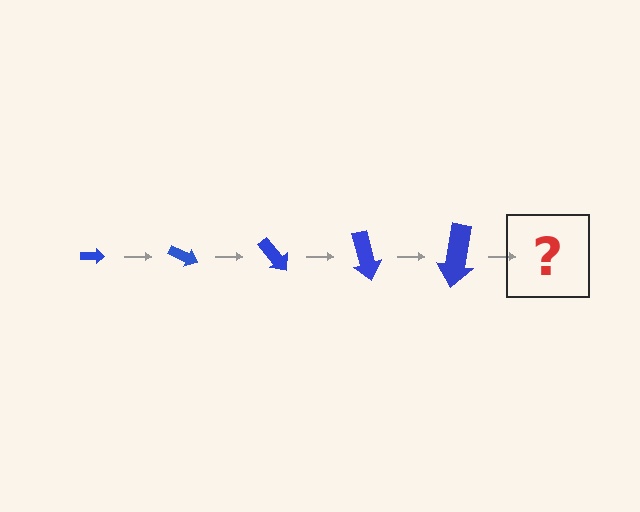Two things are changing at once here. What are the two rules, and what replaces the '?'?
The two rules are that the arrow grows larger each step and it rotates 25 degrees each step. The '?' should be an arrow, larger than the previous one and rotated 125 degrees from the start.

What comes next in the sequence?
The next element should be an arrow, larger than the previous one and rotated 125 degrees from the start.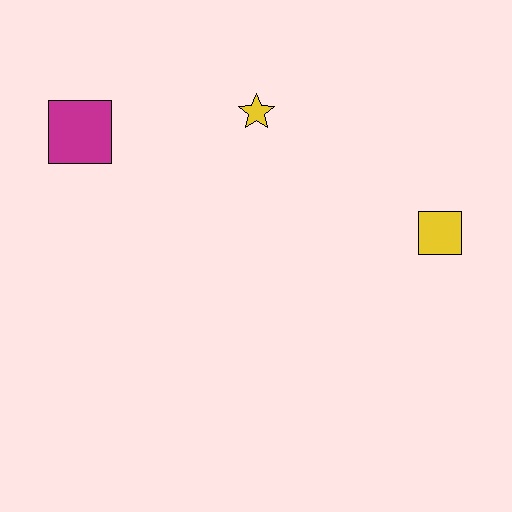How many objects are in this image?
There are 3 objects.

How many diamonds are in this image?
There are no diamonds.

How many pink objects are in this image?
There are no pink objects.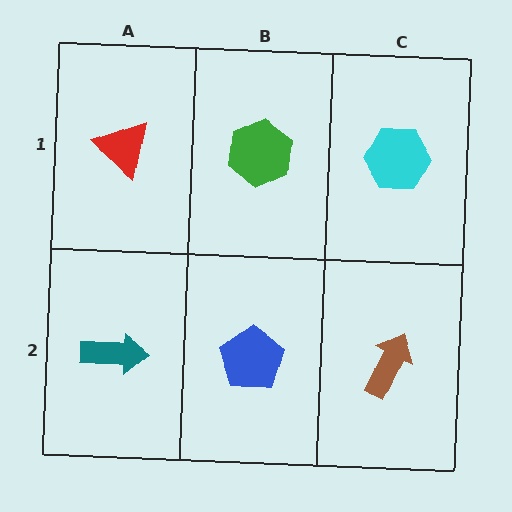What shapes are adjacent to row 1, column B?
A blue pentagon (row 2, column B), a red triangle (row 1, column A), a cyan hexagon (row 1, column C).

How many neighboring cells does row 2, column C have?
2.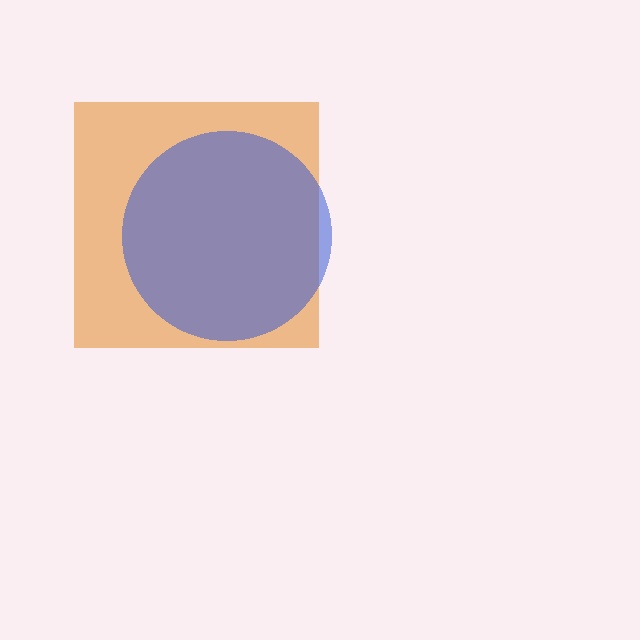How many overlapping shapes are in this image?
There are 2 overlapping shapes in the image.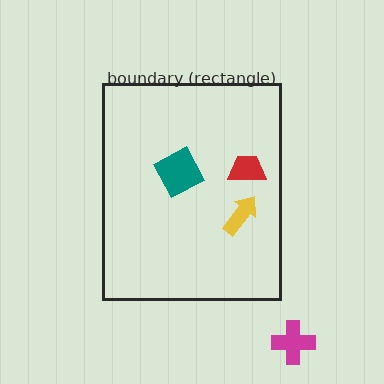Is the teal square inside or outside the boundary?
Inside.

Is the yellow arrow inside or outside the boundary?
Inside.